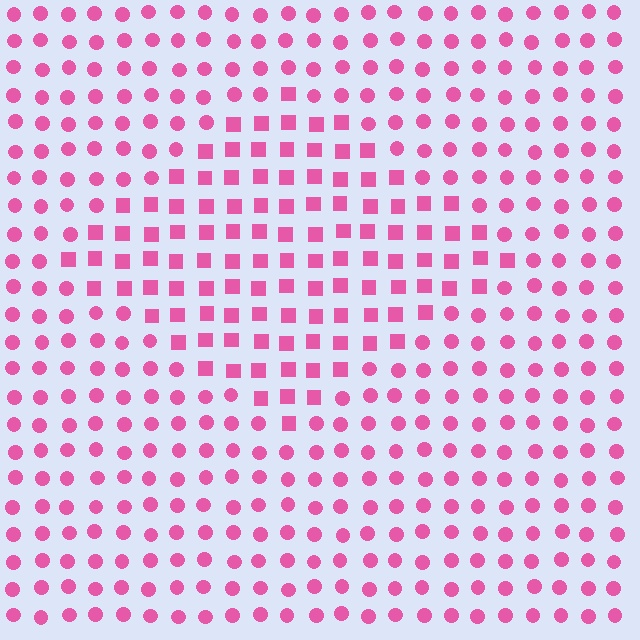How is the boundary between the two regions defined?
The boundary is defined by a change in element shape: squares inside vs. circles outside. All elements share the same color and spacing.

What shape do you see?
I see a diamond.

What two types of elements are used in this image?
The image uses squares inside the diamond region and circles outside it.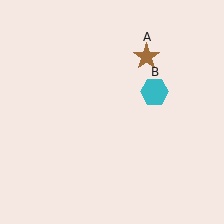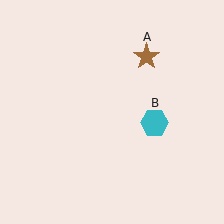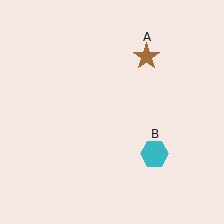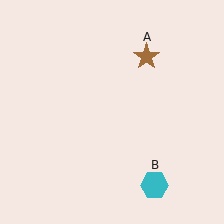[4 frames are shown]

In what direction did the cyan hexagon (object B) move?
The cyan hexagon (object B) moved down.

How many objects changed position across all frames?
1 object changed position: cyan hexagon (object B).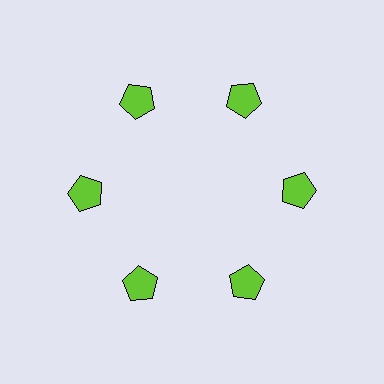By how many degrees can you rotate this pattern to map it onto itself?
The pattern maps onto itself every 60 degrees of rotation.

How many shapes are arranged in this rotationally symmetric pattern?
There are 6 shapes, arranged in 6 groups of 1.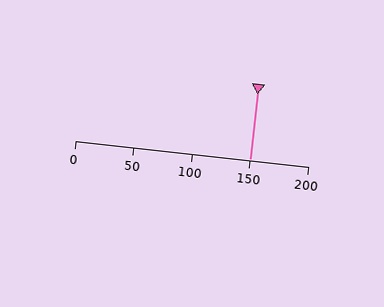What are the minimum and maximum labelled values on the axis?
The axis runs from 0 to 200.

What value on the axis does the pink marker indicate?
The marker indicates approximately 150.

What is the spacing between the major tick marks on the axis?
The major ticks are spaced 50 apart.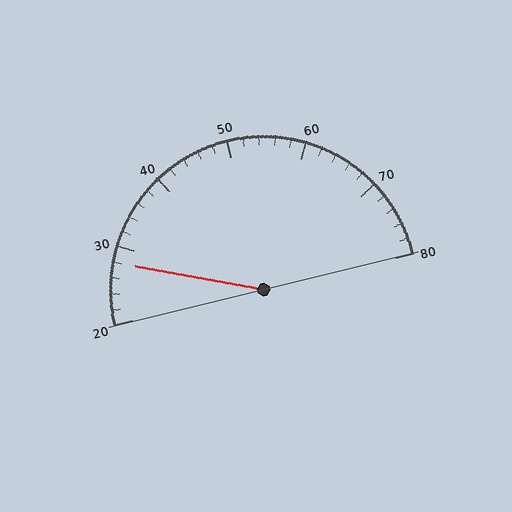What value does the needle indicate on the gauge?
The needle indicates approximately 28.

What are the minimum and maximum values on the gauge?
The gauge ranges from 20 to 80.